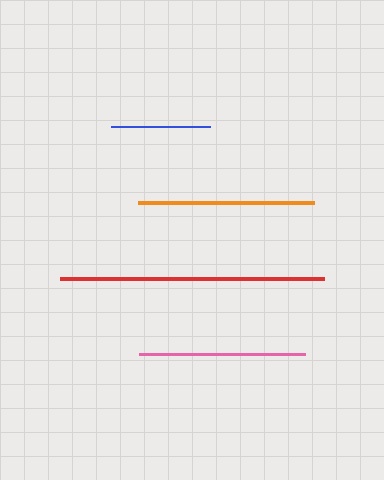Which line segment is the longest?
The red line is the longest at approximately 263 pixels.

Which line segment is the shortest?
The blue line is the shortest at approximately 99 pixels.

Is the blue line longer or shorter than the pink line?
The pink line is longer than the blue line.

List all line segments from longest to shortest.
From longest to shortest: red, orange, pink, blue.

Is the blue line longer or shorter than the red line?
The red line is longer than the blue line.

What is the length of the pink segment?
The pink segment is approximately 166 pixels long.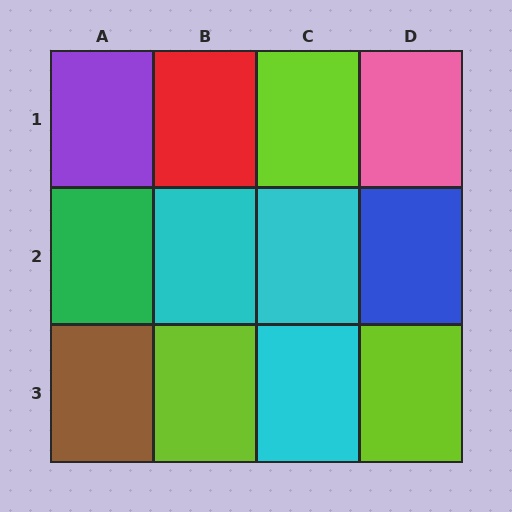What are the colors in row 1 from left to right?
Purple, red, lime, pink.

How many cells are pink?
1 cell is pink.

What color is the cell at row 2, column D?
Blue.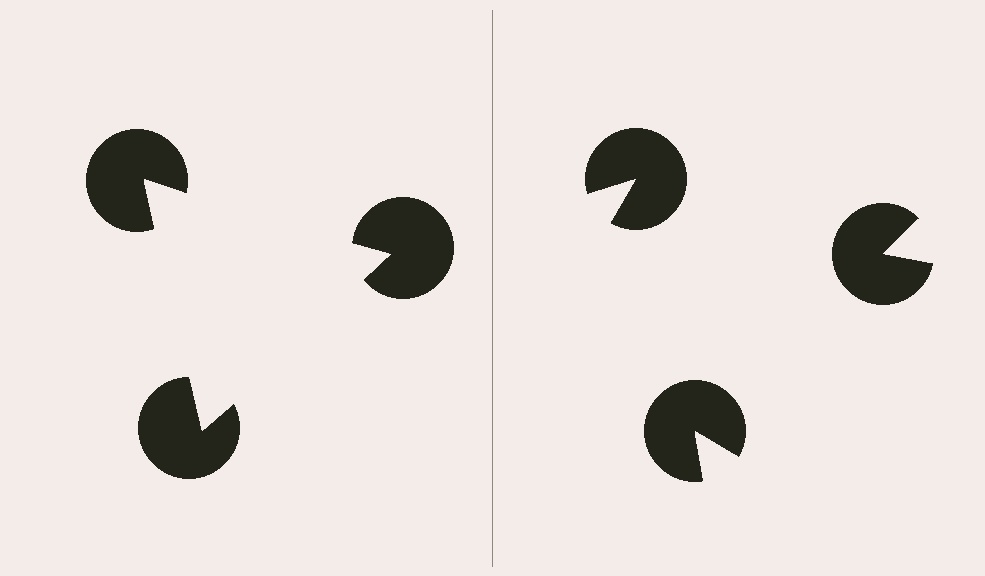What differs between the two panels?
The pac-man discs are positioned identically on both sides; only the wedge orientations differ. On the left they align to a triangle; on the right they are misaligned.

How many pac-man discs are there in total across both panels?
6 — 3 on each side.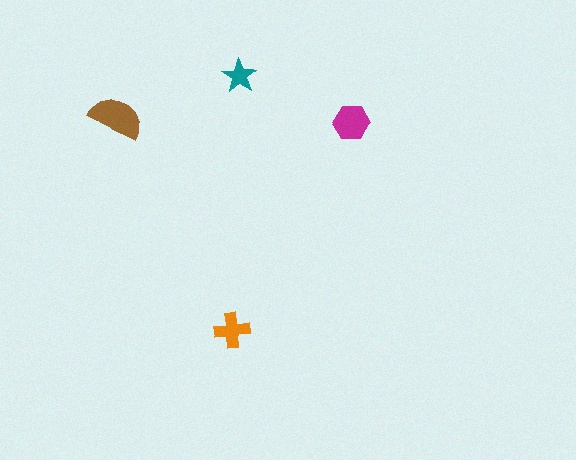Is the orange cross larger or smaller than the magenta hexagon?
Smaller.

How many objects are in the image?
There are 4 objects in the image.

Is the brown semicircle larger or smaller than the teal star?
Larger.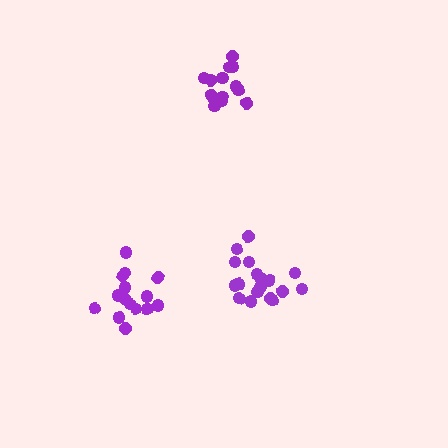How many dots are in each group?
Group 1: 18 dots, Group 2: 16 dots, Group 3: 14 dots (48 total).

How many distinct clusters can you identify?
There are 3 distinct clusters.